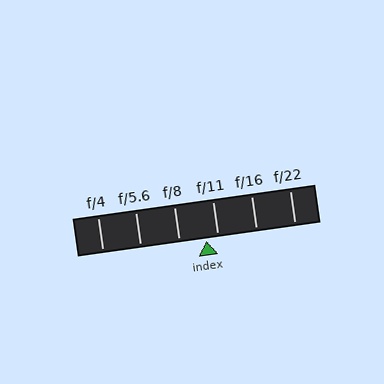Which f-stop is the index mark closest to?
The index mark is closest to f/11.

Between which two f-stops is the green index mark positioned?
The index mark is between f/8 and f/11.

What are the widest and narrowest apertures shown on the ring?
The widest aperture shown is f/4 and the narrowest is f/22.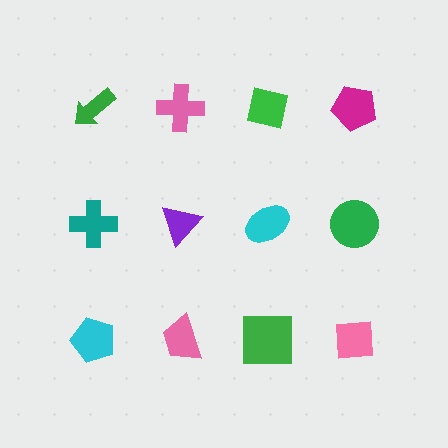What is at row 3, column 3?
A green square.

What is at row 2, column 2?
A purple triangle.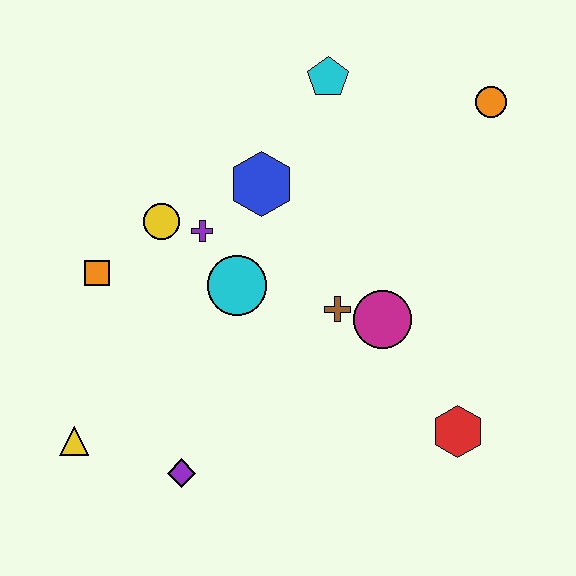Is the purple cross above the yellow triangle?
Yes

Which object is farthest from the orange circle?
The yellow triangle is farthest from the orange circle.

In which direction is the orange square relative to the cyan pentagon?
The orange square is to the left of the cyan pentagon.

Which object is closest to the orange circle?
The cyan pentagon is closest to the orange circle.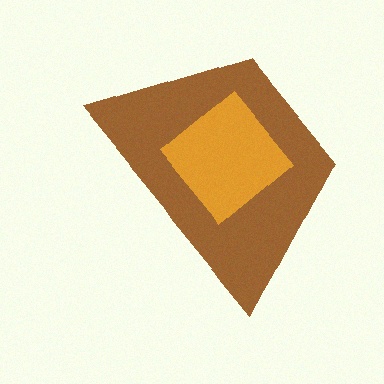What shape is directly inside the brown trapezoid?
The orange diamond.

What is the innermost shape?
The orange diamond.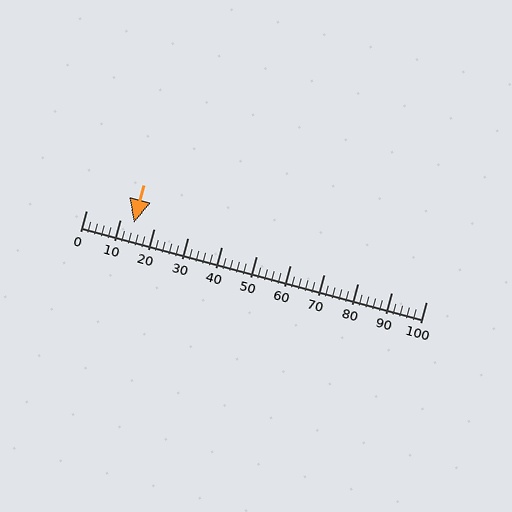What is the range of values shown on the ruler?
The ruler shows values from 0 to 100.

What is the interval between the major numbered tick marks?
The major tick marks are spaced 10 units apart.